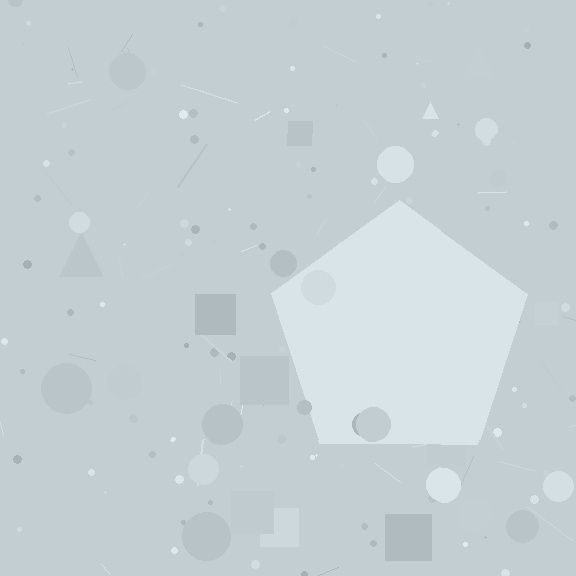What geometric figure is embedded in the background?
A pentagon is embedded in the background.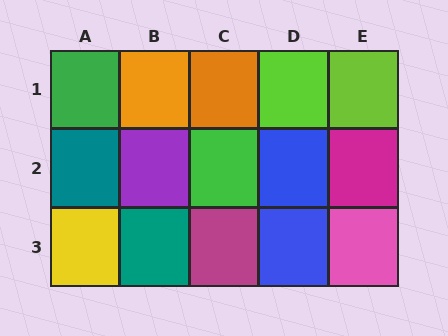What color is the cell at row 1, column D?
Lime.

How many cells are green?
2 cells are green.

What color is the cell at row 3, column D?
Blue.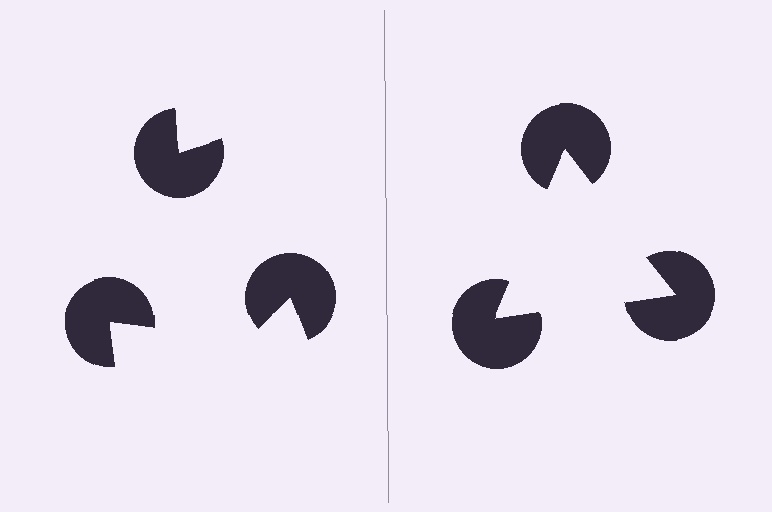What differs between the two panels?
The pac-man discs are positioned identically on both sides; only the wedge orientations differ. On the right they align to a triangle; on the left they are misaligned.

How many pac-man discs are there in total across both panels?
6 — 3 on each side.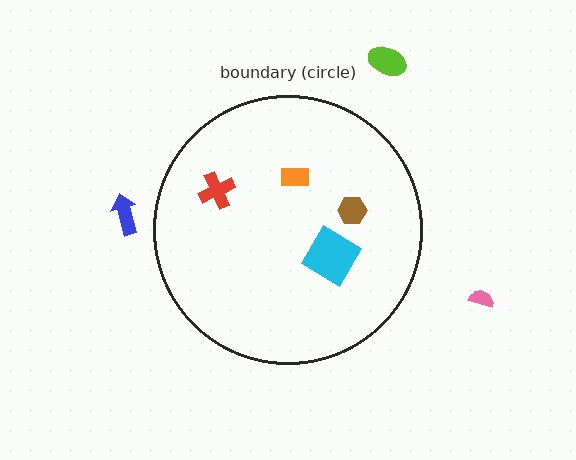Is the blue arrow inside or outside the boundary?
Outside.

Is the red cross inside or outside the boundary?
Inside.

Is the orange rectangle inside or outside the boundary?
Inside.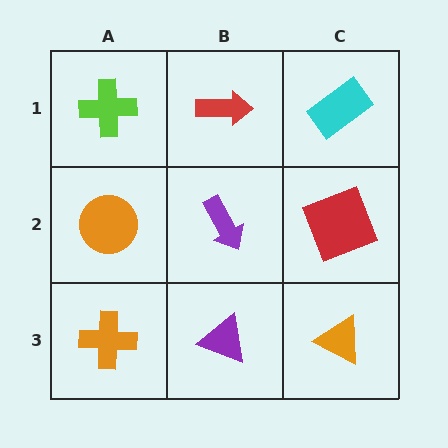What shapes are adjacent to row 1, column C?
A red square (row 2, column C), a red arrow (row 1, column B).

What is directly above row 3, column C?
A red square.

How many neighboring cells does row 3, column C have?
2.